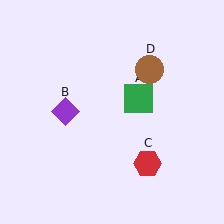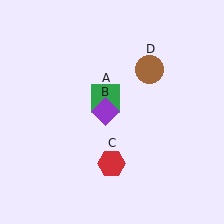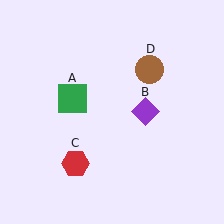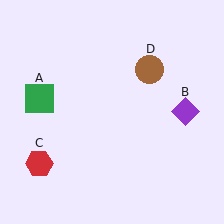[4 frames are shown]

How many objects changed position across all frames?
3 objects changed position: green square (object A), purple diamond (object B), red hexagon (object C).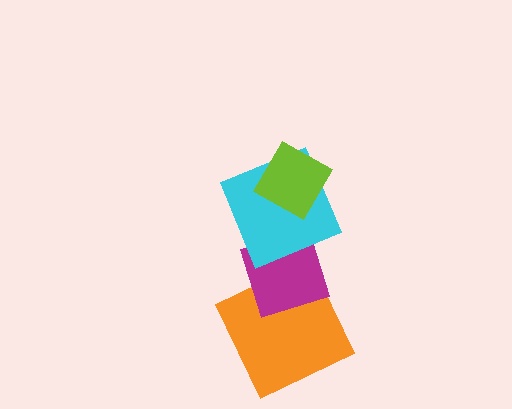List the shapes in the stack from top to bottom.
From top to bottom: the lime diamond, the cyan square, the magenta diamond, the orange square.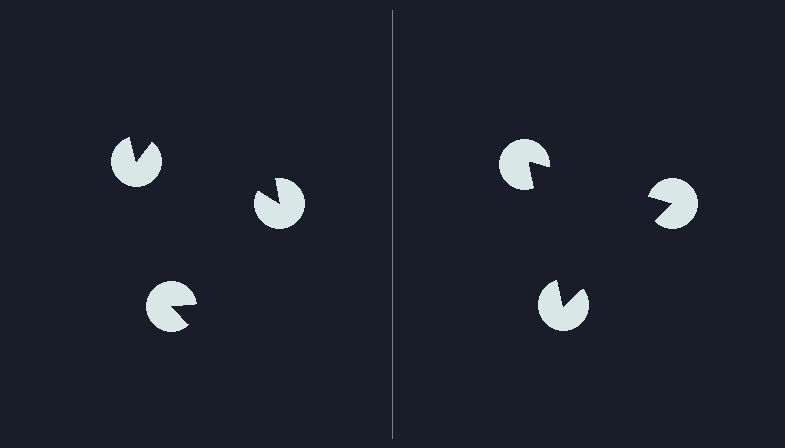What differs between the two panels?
The pac-man discs are positioned identically on both sides; only the wedge orientations differ. On the right they align to a triangle; on the left they are misaligned.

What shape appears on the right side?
An illusory triangle.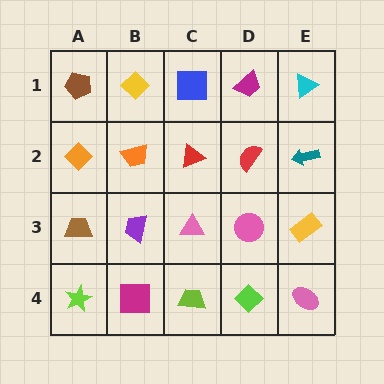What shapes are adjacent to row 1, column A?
An orange diamond (row 2, column A), a yellow diamond (row 1, column B).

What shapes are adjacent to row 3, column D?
A red semicircle (row 2, column D), a lime diamond (row 4, column D), a pink triangle (row 3, column C), a yellow rectangle (row 3, column E).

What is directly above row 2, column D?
A magenta trapezoid.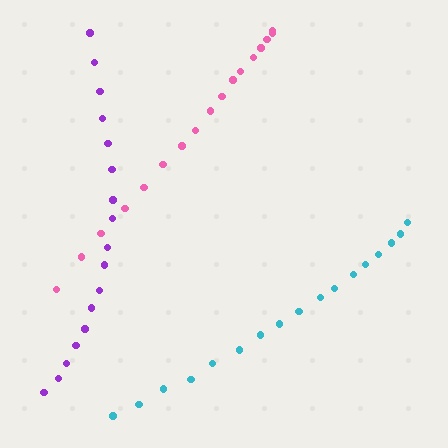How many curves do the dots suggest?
There are 3 distinct paths.